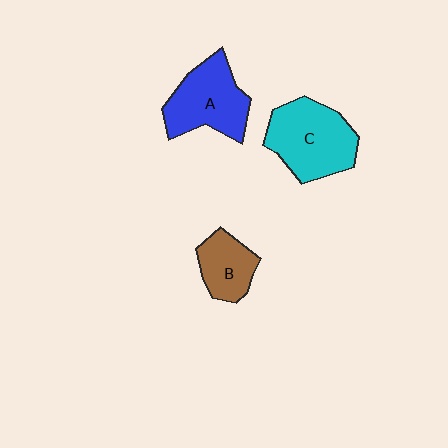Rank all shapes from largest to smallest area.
From largest to smallest: C (cyan), A (blue), B (brown).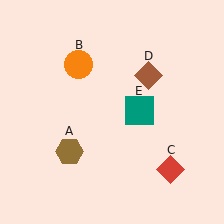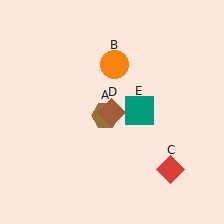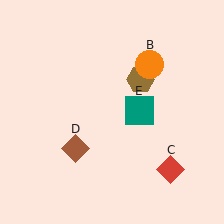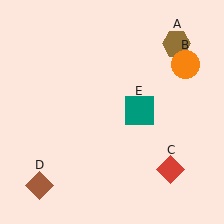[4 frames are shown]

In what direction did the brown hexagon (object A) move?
The brown hexagon (object A) moved up and to the right.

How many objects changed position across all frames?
3 objects changed position: brown hexagon (object A), orange circle (object B), brown diamond (object D).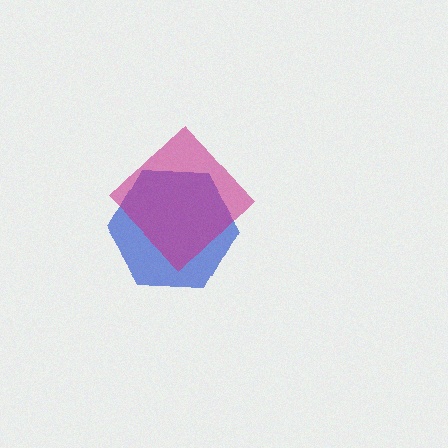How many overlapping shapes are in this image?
There are 2 overlapping shapes in the image.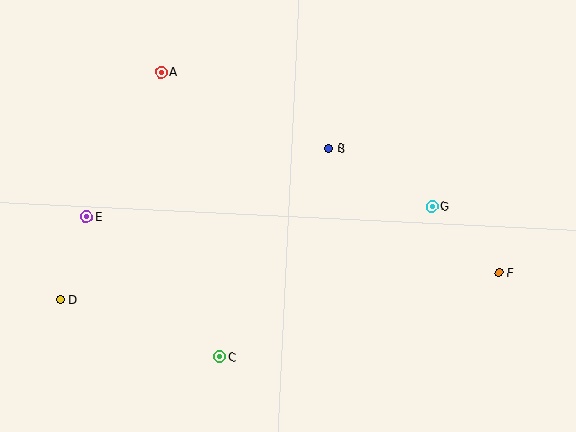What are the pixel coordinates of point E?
Point E is at (87, 217).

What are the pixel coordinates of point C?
Point C is at (220, 357).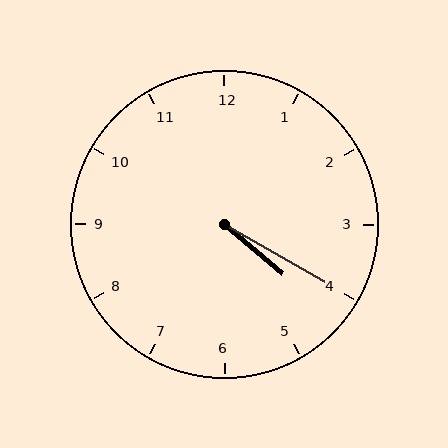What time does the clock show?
4:20.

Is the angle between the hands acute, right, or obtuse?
It is acute.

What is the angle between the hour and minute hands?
Approximately 10 degrees.